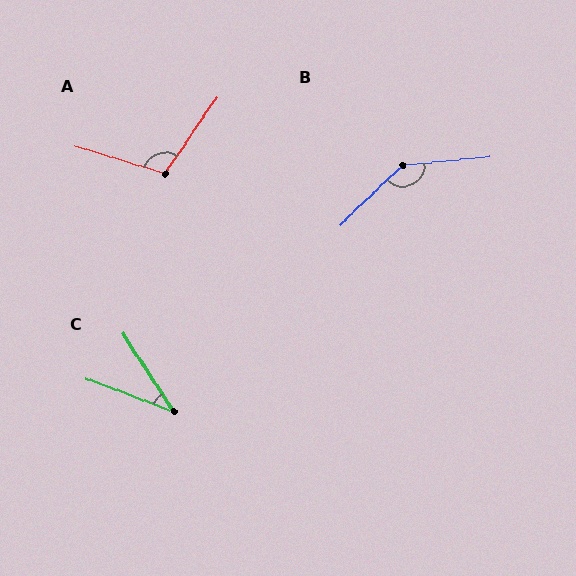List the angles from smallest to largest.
C (36°), A (108°), B (141°).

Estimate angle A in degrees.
Approximately 108 degrees.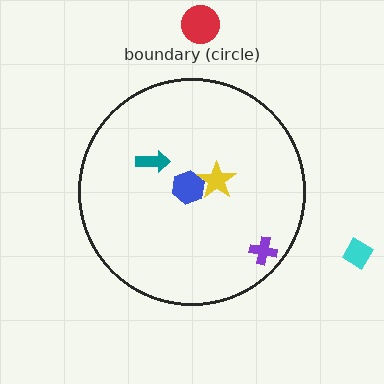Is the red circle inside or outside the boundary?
Outside.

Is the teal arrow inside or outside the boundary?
Inside.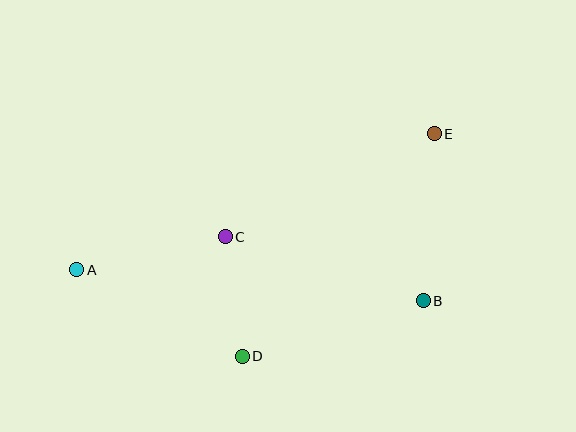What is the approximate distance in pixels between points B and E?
The distance between B and E is approximately 167 pixels.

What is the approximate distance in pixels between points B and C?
The distance between B and C is approximately 208 pixels.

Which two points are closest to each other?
Points C and D are closest to each other.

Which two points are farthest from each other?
Points A and E are farthest from each other.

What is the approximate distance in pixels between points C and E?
The distance between C and E is approximately 233 pixels.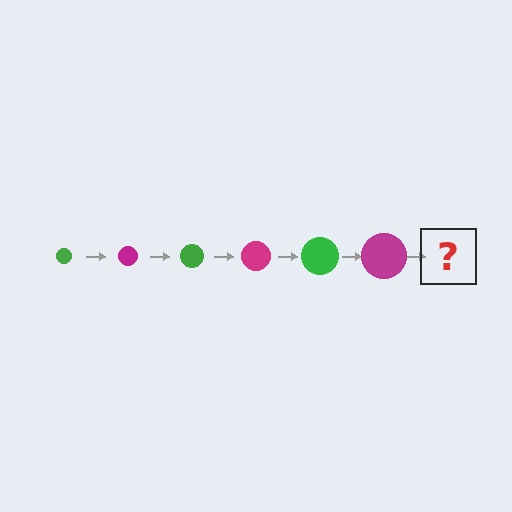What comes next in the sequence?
The next element should be a green circle, larger than the previous one.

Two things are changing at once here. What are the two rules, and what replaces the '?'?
The two rules are that the circle grows larger each step and the color cycles through green and magenta. The '?' should be a green circle, larger than the previous one.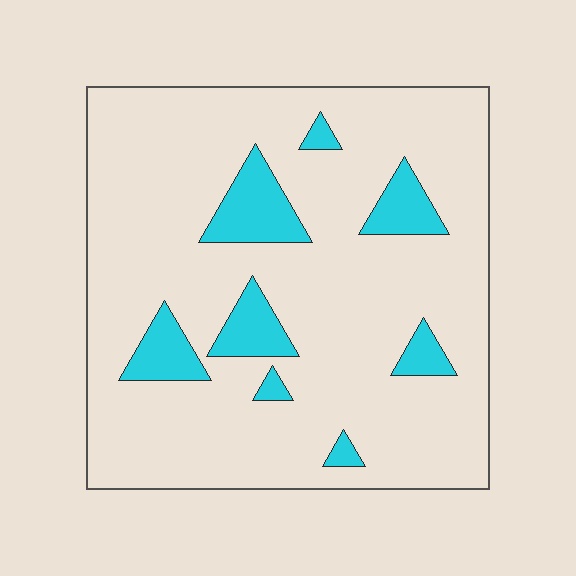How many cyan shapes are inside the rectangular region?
8.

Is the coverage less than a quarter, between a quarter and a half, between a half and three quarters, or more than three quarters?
Less than a quarter.